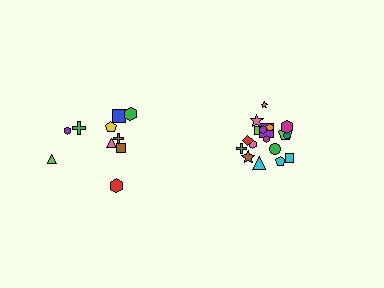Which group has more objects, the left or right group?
The right group.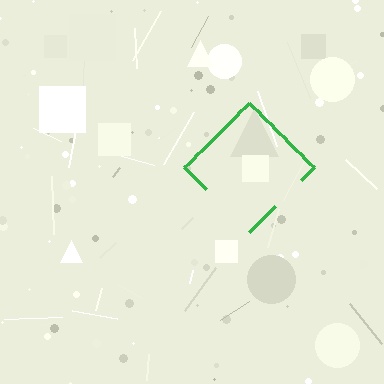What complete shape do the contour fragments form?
The contour fragments form a diamond.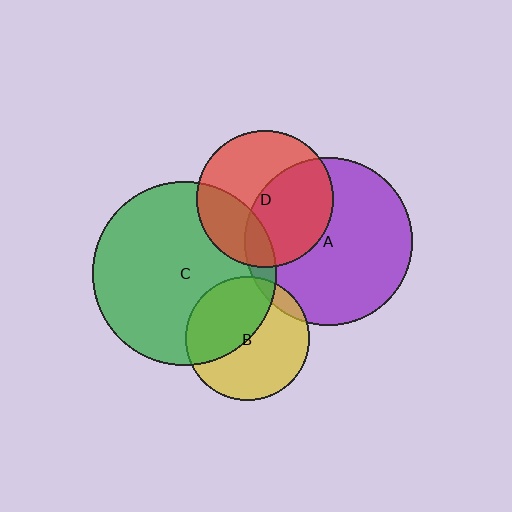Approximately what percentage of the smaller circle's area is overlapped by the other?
Approximately 10%.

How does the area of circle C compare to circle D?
Approximately 1.8 times.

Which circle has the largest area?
Circle C (green).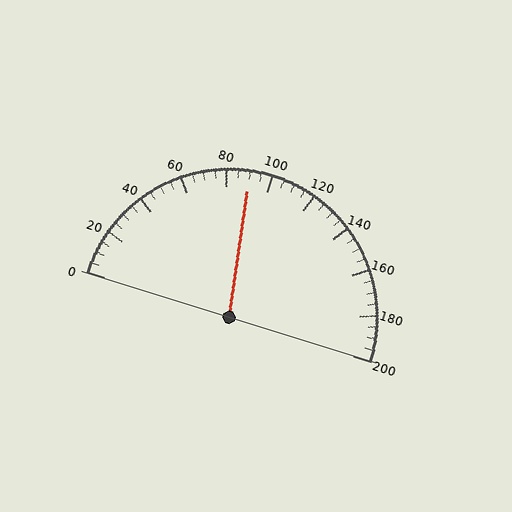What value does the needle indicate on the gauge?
The needle indicates approximately 90.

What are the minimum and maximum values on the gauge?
The gauge ranges from 0 to 200.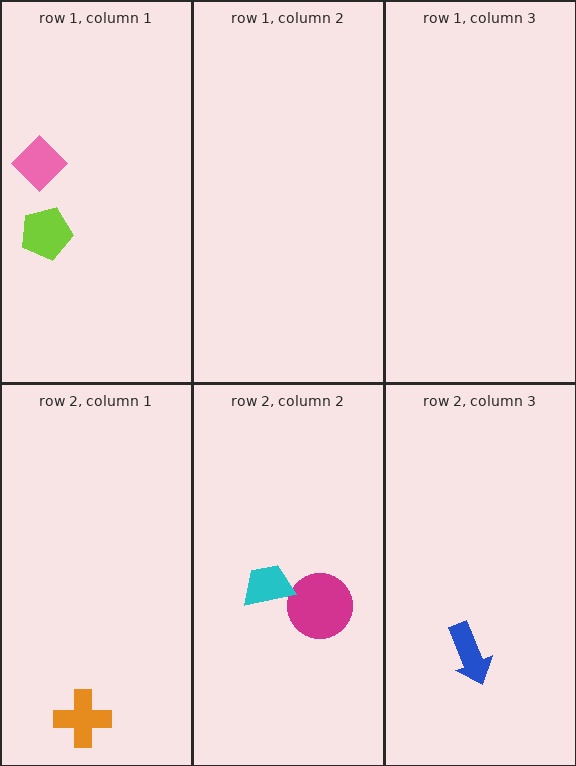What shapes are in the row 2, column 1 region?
The orange cross.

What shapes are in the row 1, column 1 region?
The pink diamond, the lime pentagon.